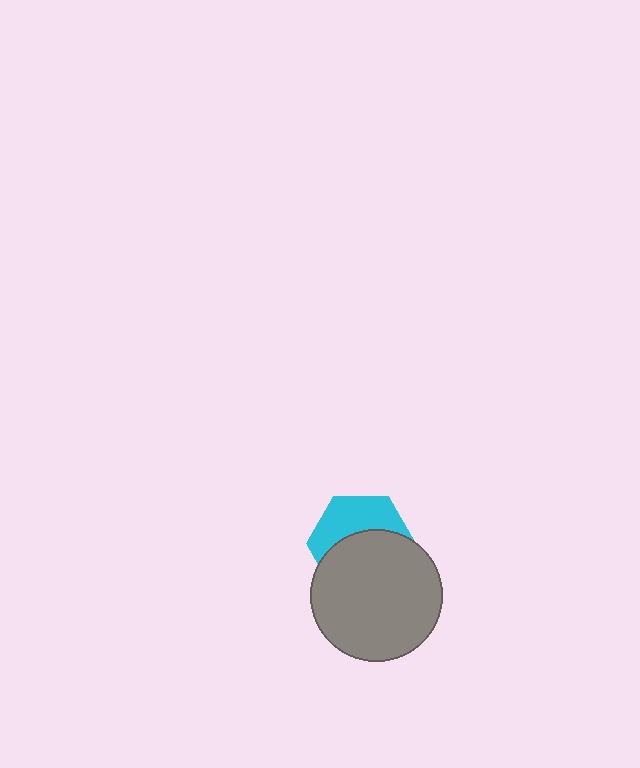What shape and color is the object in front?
The object in front is a gray circle.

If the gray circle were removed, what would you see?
You would see the complete cyan hexagon.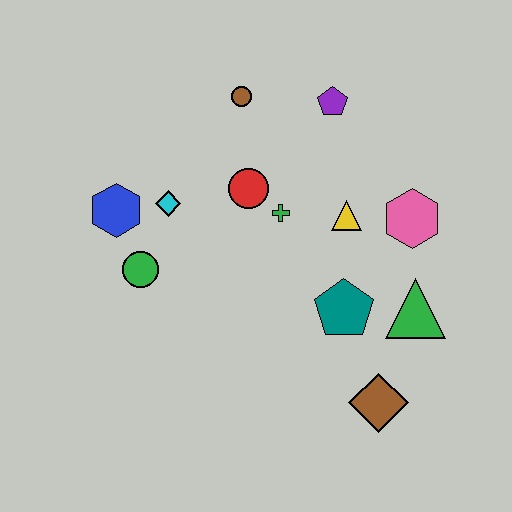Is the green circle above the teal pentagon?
Yes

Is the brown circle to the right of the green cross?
No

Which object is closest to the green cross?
The red circle is closest to the green cross.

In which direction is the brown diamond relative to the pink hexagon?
The brown diamond is below the pink hexagon.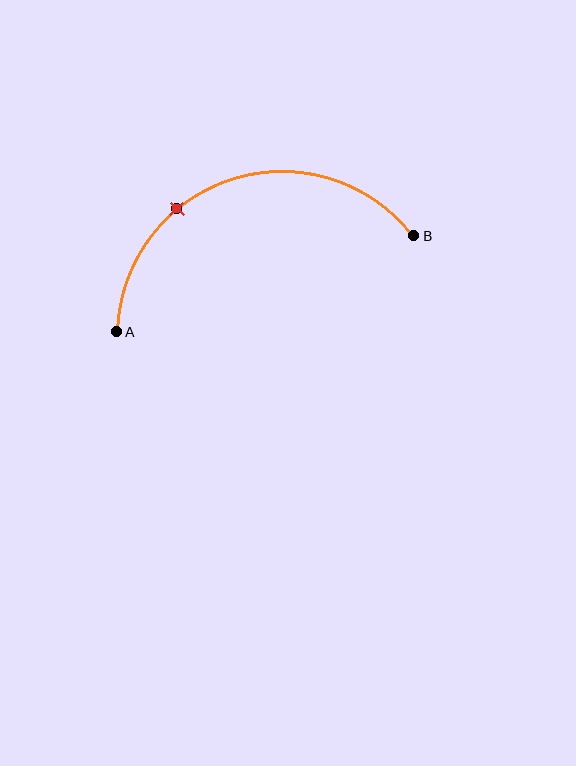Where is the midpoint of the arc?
The arc midpoint is the point on the curve farthest from the straight line joining A and B. It sits above that line.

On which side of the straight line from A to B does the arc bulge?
The arc bulges above the straight line connecting A and B.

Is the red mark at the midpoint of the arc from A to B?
No. The red mark lies on the arc but is closer to endpoint A. The arc midpoint would be at the point on the curve equidistant along the arc from both A and B.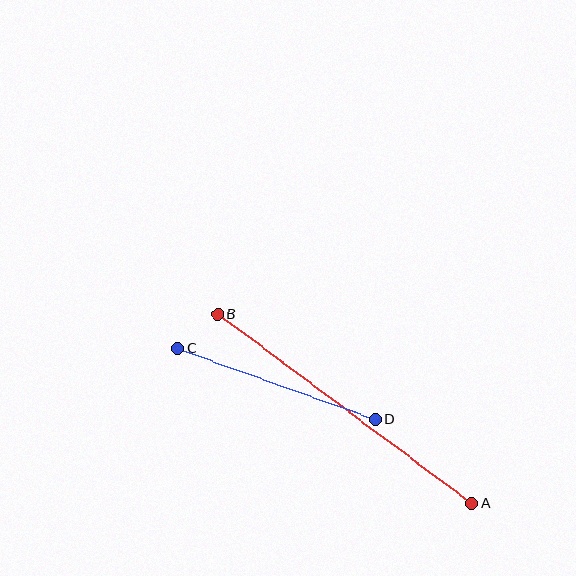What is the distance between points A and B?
The distance is approximately 317 pixels.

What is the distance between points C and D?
The distance is approximately 210 pixels.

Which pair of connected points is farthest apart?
Points A and B are farthest apart.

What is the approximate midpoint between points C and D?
The midpoint is at approximately (276, 384) pixels.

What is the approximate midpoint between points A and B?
The midpoint is at approximately (345, 408) pixels.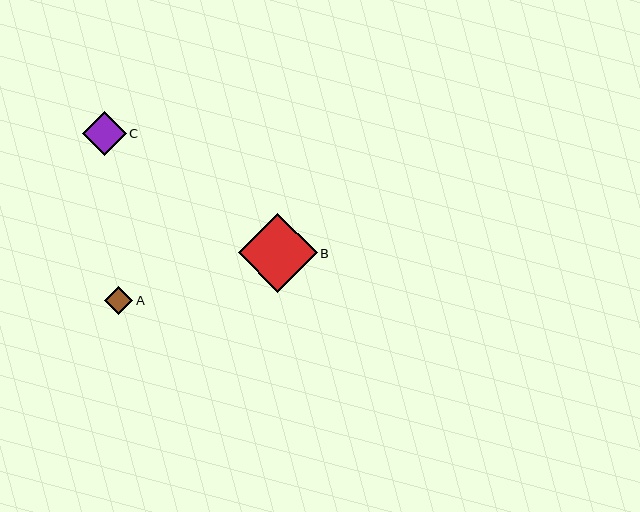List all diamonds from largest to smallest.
From largest to smallest: B, C, A.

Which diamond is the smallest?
Diamond A is the smallest with a size of approximately 28 pixels.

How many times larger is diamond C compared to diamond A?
Diamond C is approximately 1.5 times the size of diamond A.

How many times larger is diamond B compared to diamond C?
Diamond B is approximately 1.8 times the size of diamond C.